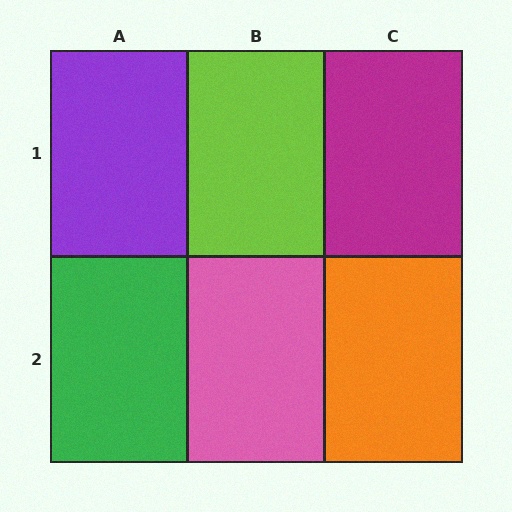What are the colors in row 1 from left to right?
Purple, lime, magenta.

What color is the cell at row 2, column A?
Green.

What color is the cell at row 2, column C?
Orange.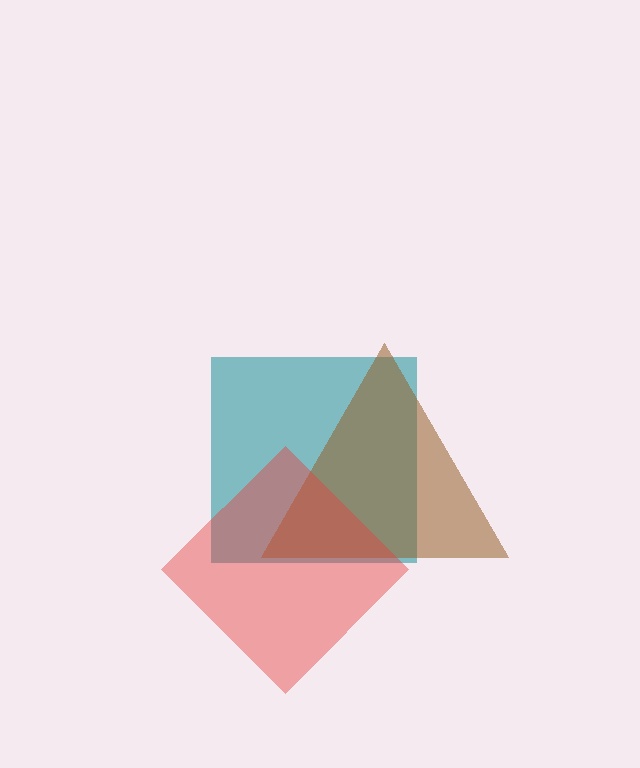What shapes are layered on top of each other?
The layered shapes are: a teal square, a brown triangle, a red diamond.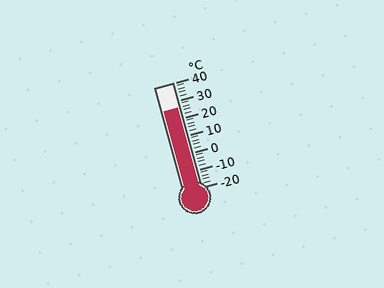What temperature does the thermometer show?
The thermometer shows approximately 26°C.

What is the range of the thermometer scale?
The thermometer scale ranges from -20°C to 40°C.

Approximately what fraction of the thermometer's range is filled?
The thermometer is filled to approximately 75% of its range.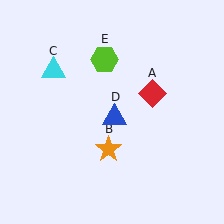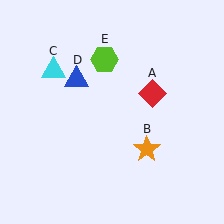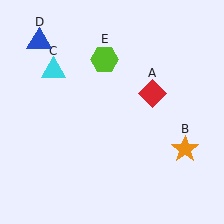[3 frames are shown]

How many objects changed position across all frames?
2 objects changed position: orange star (object B), blue triangle (object D).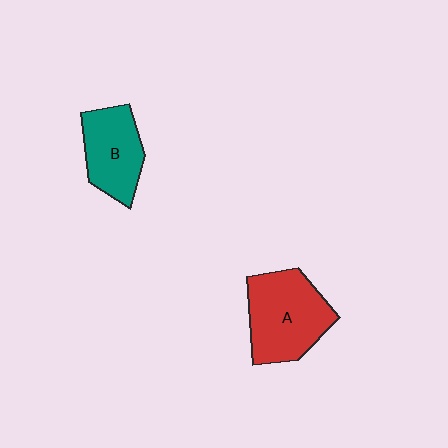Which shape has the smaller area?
Shape B (teal).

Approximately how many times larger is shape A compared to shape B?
Approximately 1.3 times.